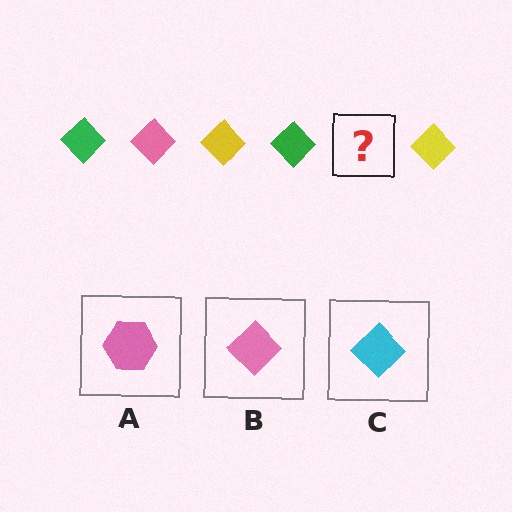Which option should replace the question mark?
Option B.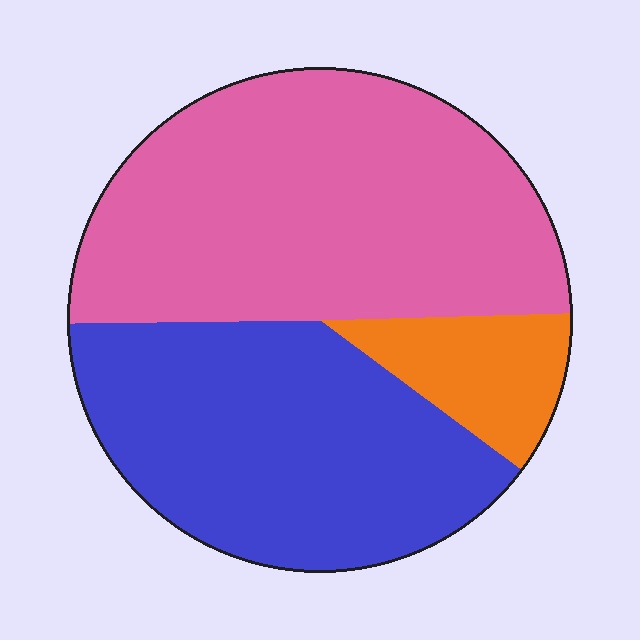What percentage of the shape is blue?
Blue covers 40% of the shape.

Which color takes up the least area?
Orange, at roughly 10%.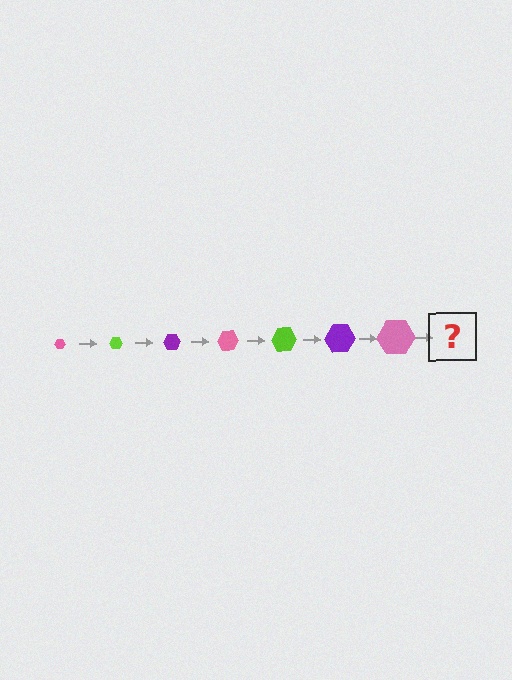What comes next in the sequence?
The next element should be a lime hexagon, larger than the previous one.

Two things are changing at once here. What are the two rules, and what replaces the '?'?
The two rules are that the hexagon grows larger each step and the color cycles through pink, lime, and purple. The '?' should be a lime hexagon, larger than the previous one.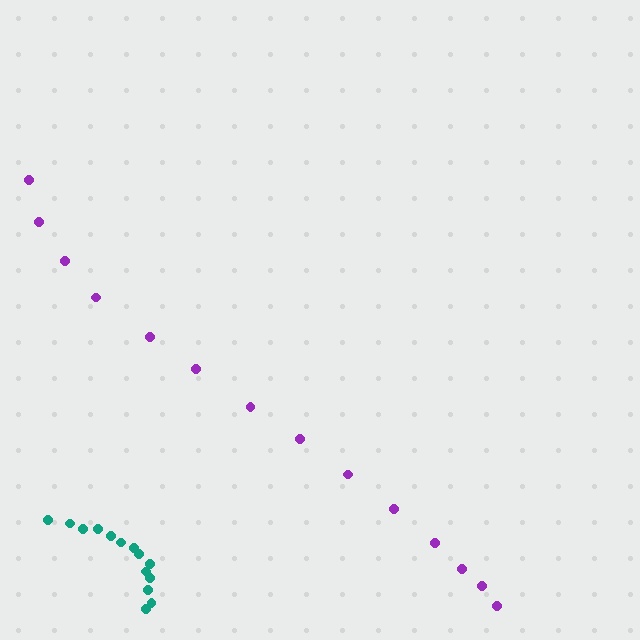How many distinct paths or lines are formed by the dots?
There are 2 distinct paths.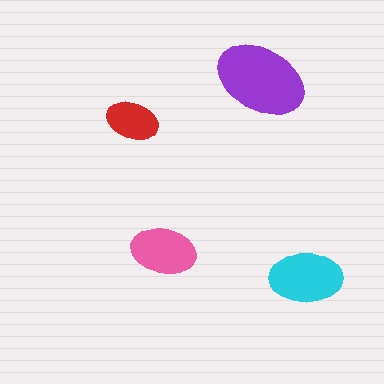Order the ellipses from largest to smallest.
the purple one, the cyan one, the pink one, the red one.